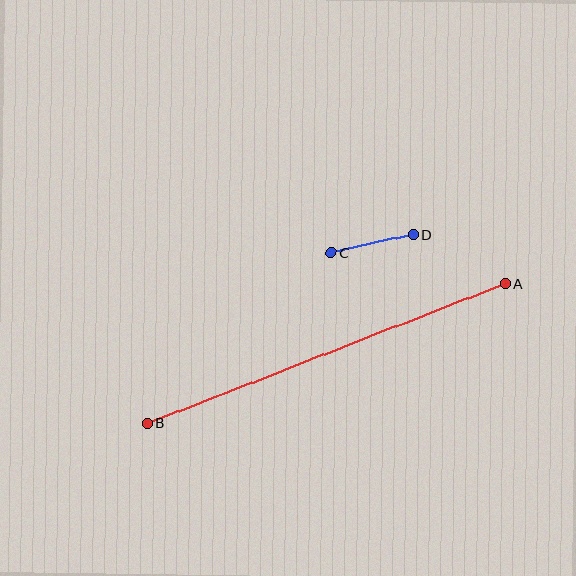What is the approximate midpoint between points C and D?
The midpoint is at approximately (372, 243) pixels.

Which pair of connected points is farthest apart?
Points A and B are farthest apart.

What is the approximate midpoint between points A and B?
The midpoint is at approximately (326, 354) pixels.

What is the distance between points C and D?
The distance is approximately 84 pixels.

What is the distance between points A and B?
The distance is approximately 384 pixels.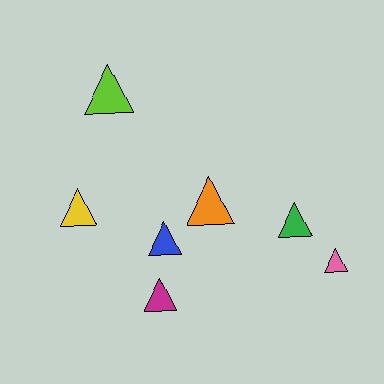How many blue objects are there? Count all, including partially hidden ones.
There is 1 blue object.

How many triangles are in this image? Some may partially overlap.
There are 7 triangles.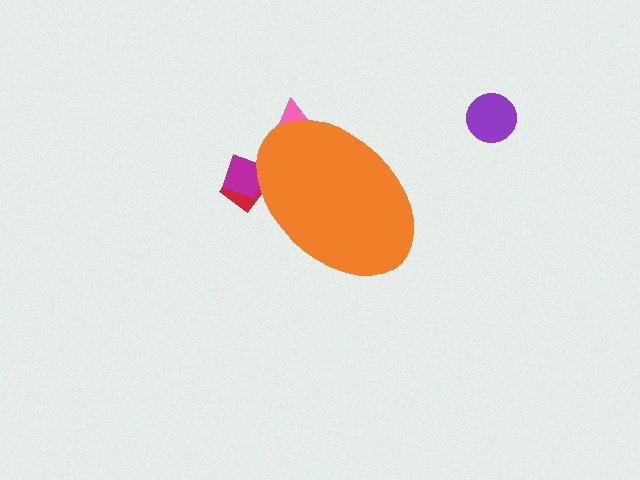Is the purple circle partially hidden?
No, the purple circle is fully visible.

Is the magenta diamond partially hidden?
Yes, the magenta diamond is partially hidden behind the orange ellipse.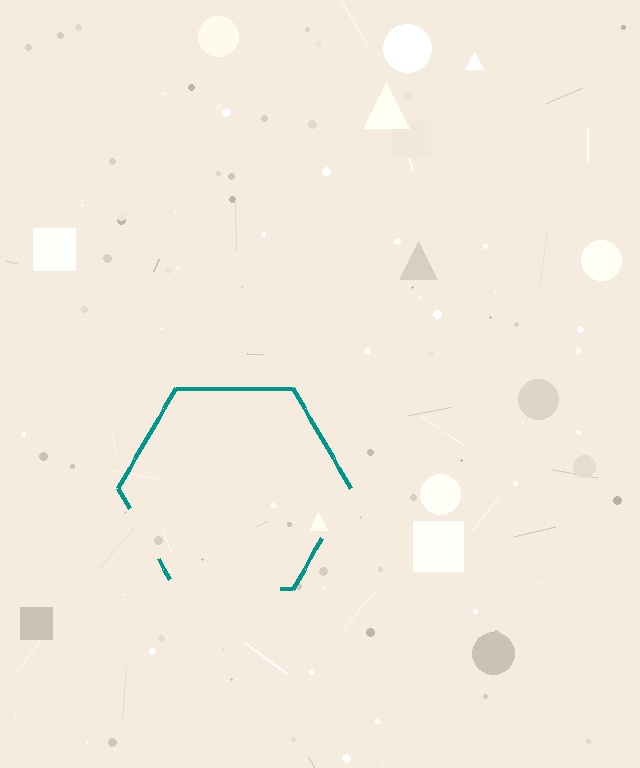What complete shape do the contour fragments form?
The contour fragments form a hexagon.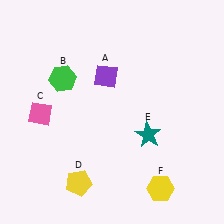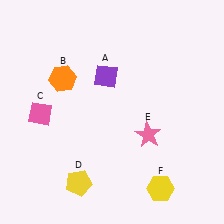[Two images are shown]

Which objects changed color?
B changed from green to orange. E changed from teal to pink.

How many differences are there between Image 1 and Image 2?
There are 2 differences between the two images.